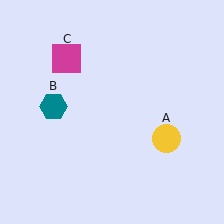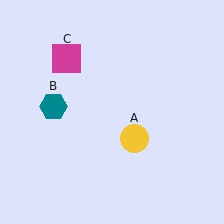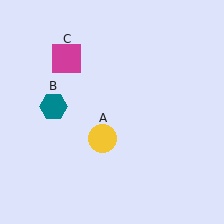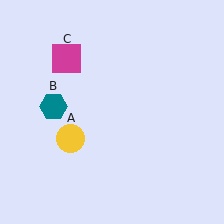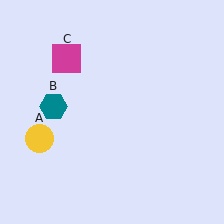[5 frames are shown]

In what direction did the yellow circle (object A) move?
The yellow circle (object A) moved left.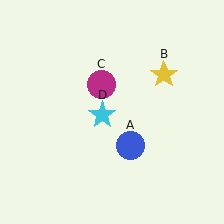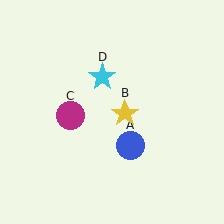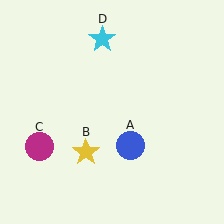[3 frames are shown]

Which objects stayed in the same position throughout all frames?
Blue circle (object A) remained stationary.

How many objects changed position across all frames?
3 objects changed position: yellow star (object B), magenta circle (object C), cyan star (object D).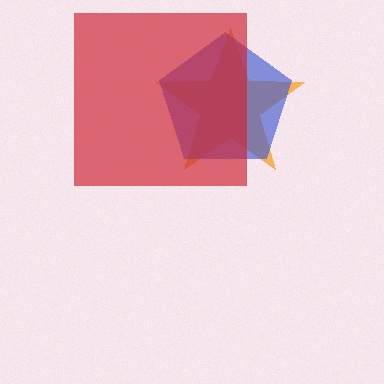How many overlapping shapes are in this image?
There are 3 overlapping shapes in the image.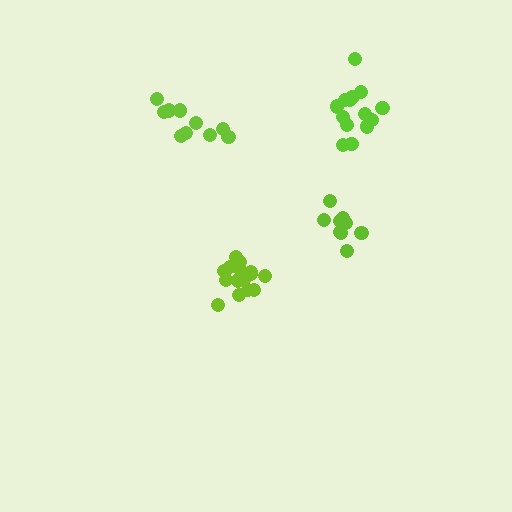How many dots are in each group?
Group 1: 15 dots, Group 2: 15 dots, Group 3: 10 dots, Group 4: 9 dots (49 total).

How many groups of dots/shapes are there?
There are 4 groups.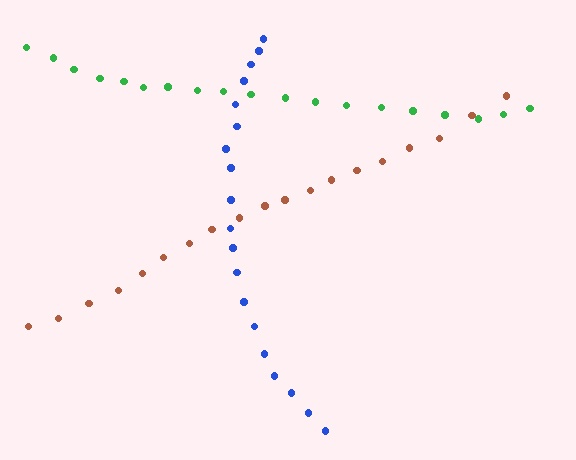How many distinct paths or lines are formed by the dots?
There are 3 distinct paths.